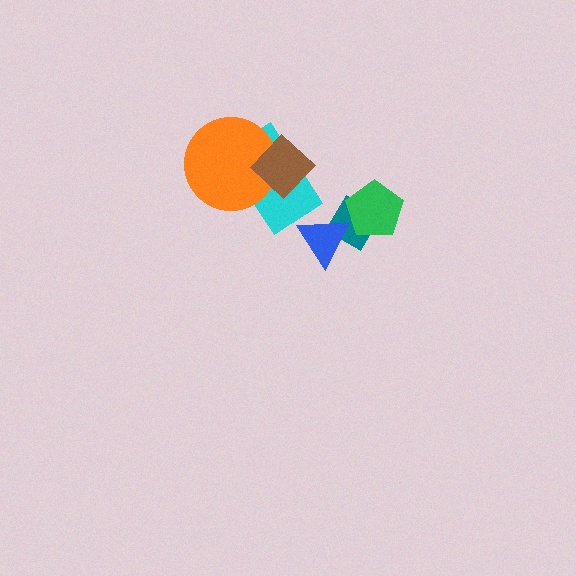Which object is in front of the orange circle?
The brown diamond is in front of the orange circle.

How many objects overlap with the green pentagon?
1 object overlaps with the green pentagon.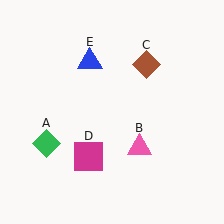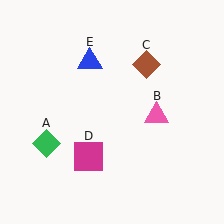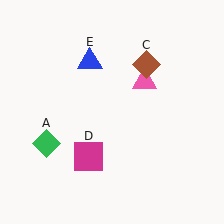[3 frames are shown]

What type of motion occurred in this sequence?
The pink triangle (object B) rotated counterclockwise around the center of the scene.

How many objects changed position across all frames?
1 object changed position: pink triangle (object B).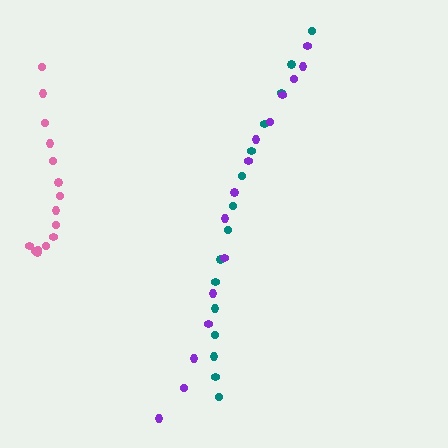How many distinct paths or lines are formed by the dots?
There are 3 distinct paths.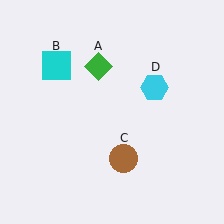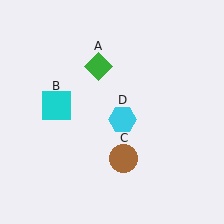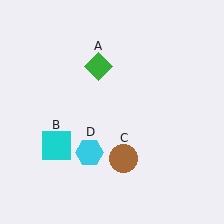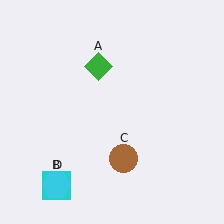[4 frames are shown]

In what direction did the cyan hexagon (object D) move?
The cyan hexagon (object D) moved down and to the left.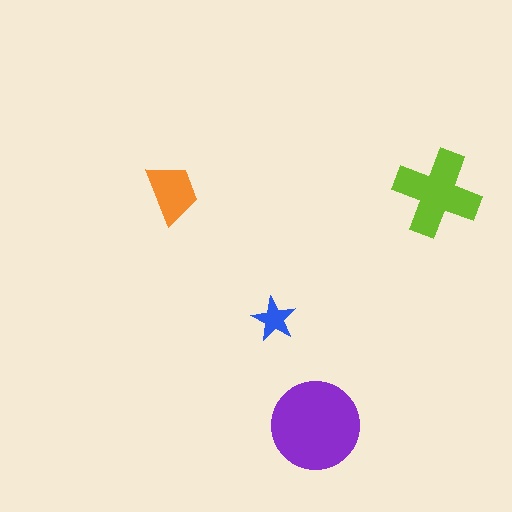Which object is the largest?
The purple circle.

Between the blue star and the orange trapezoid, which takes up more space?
The orange trapezoid.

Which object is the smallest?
The blue star.